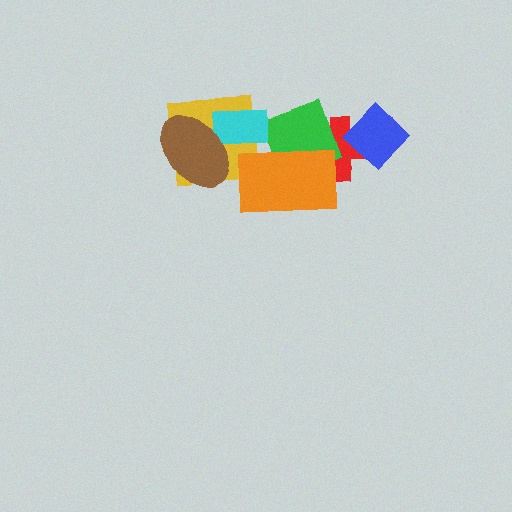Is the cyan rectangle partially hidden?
Yes, it is partially covered by another shape.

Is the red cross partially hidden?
Yes, it is partially covered by another shape.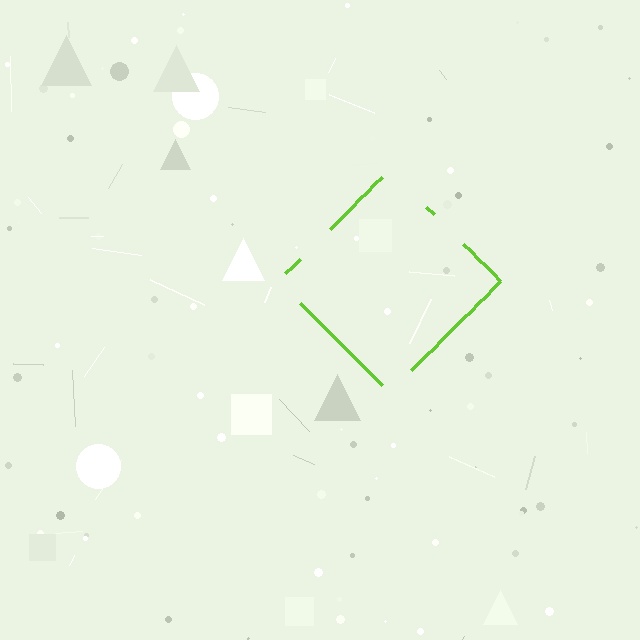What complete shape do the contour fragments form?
The contour fragments form a diamond.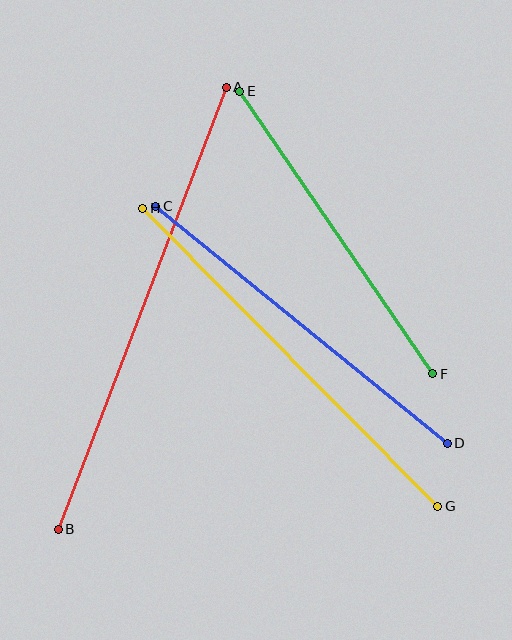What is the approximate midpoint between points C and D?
The midpoint is at approximately (302, 325) pixels.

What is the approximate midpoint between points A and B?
The midpoint is at approximately (142, 308) pixels.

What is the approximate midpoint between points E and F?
The midpoint is at approximately (336, 233) pixels.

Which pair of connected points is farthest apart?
Points A and B are farthest apart.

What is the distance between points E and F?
The distance is approximately 342 pixels.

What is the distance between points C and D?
The distance is approximately 376 pixels.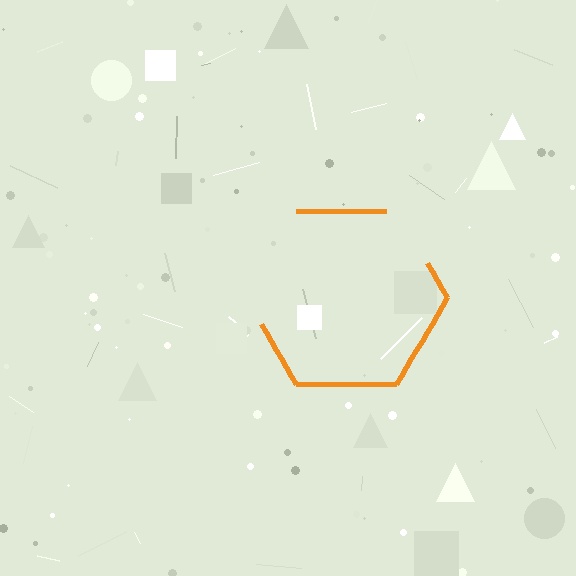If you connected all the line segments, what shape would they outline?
They would outline a hexagon.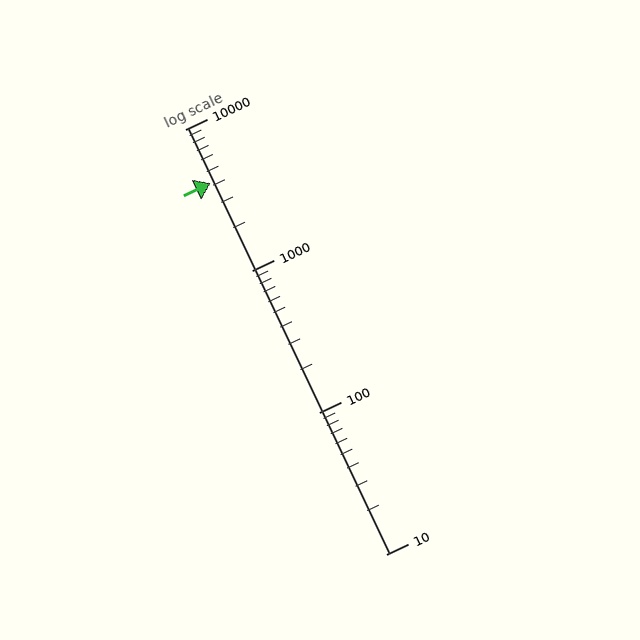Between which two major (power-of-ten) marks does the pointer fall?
The pointer is between 1000 and 10000.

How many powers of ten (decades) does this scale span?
The scale spans 3 decades, from 10 to 10000.